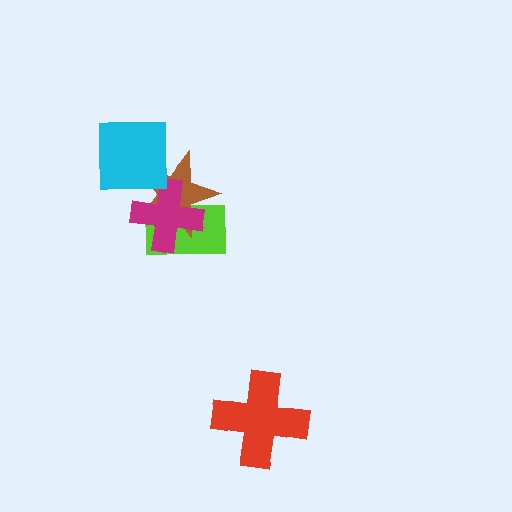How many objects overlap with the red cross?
0 objects overlap with the red cross.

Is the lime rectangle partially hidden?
Yes, it is partially covered by another shape.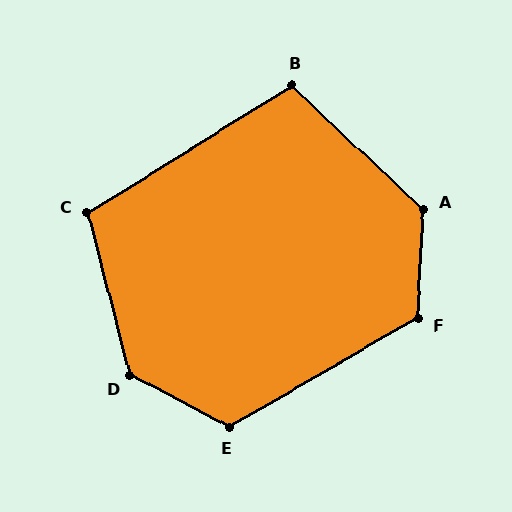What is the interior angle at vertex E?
Approximately 122 degrees (obtuse).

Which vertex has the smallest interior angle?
B, at approximately 105 degrees.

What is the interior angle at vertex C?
Approximately 108 degrees (obtuse).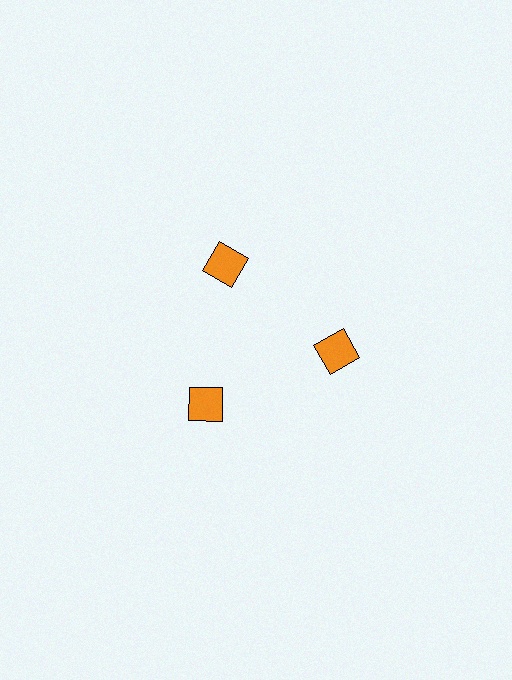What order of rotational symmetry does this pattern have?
This pattern has 3-fold rotational symmetry.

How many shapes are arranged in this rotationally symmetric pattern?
There are 3 shapes, arranged in 3 groups of 1.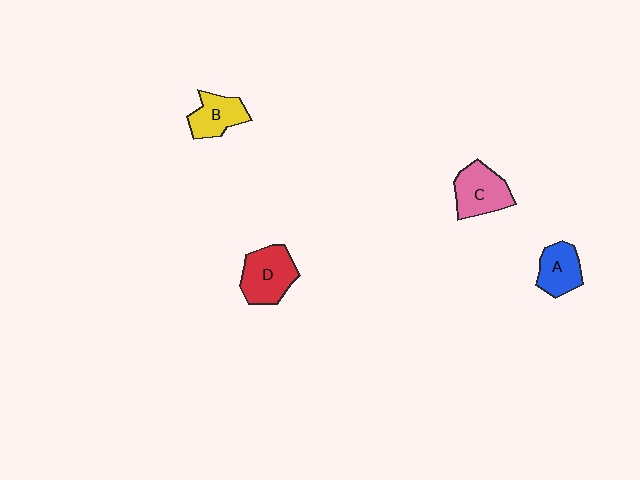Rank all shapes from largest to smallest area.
From largest to smallest: D (red), C (pink), B (yellow), A (blue).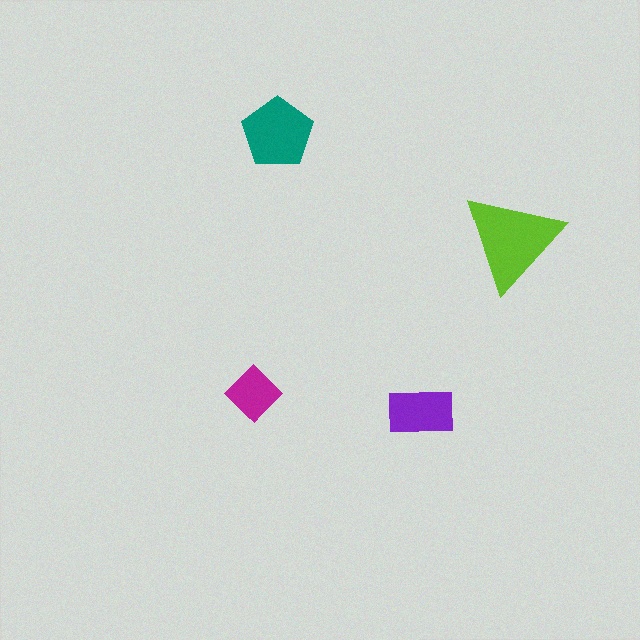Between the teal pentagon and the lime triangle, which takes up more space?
The lime triangle.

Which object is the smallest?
The magenta diamond.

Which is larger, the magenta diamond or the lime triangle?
The lime triangle.